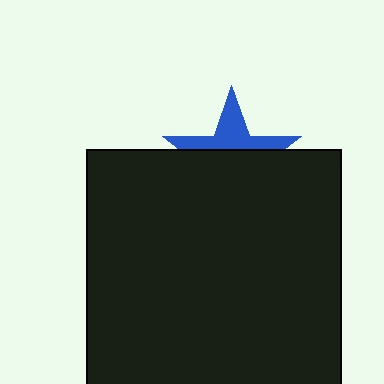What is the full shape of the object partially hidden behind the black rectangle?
The partially hidden object is a blue star.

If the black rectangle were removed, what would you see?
You would see the complete blue star.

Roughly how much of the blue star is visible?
A small part of it is visible (roughly 41%).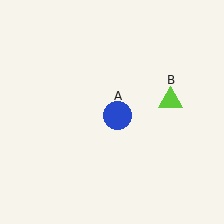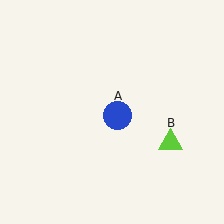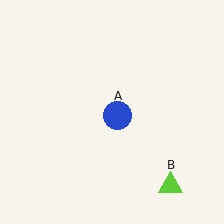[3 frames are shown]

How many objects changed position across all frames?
1 object changed position: lime triangle (object B).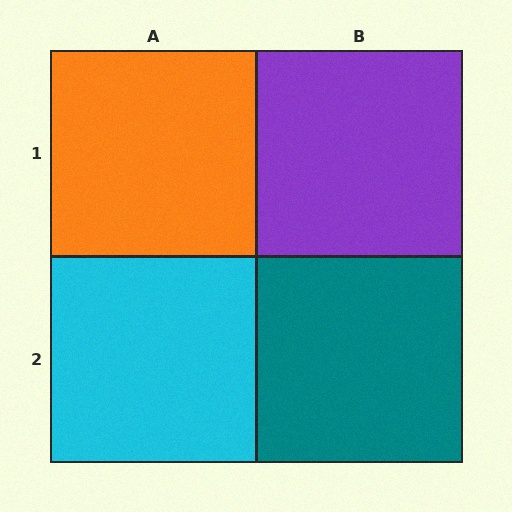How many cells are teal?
1 cell is teal.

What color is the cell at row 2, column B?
Teal.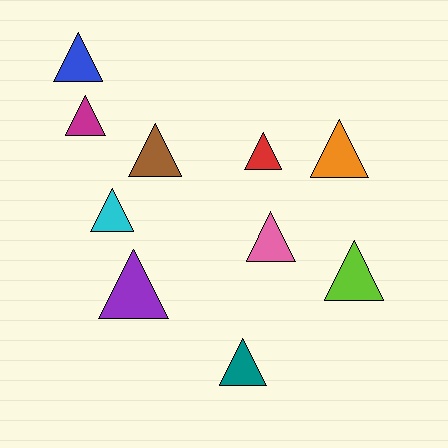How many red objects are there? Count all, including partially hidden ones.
There is 1 red object.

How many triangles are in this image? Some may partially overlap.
There are 10 triangles.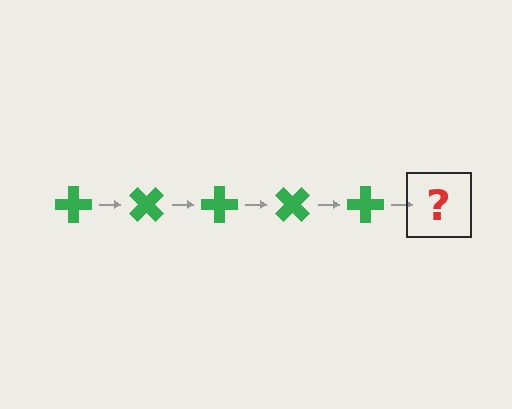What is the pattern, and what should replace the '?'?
The pattern is that the cross rotates 45 degrees each step. The '?' should be a green cross rotated 225 degrees.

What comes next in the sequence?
The next element should be a green cross rotated 225 degrees.